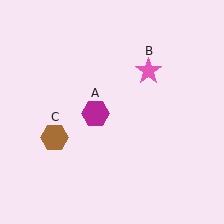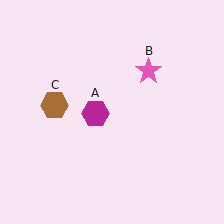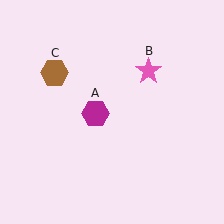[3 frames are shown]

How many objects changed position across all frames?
1 object changed position: brown hexagon (object C).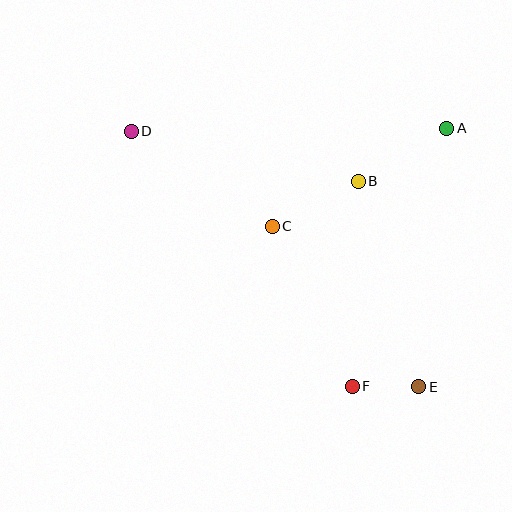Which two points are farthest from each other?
Points D and E are farthest from each other.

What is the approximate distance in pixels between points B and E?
The distance between B and E is approximately 214 pixels.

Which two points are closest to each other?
Points E and F are closest to each other.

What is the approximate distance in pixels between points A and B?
The distance between A and B is approximately 103 pixels.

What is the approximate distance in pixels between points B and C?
The distance between B and C is approximately 97 pixels.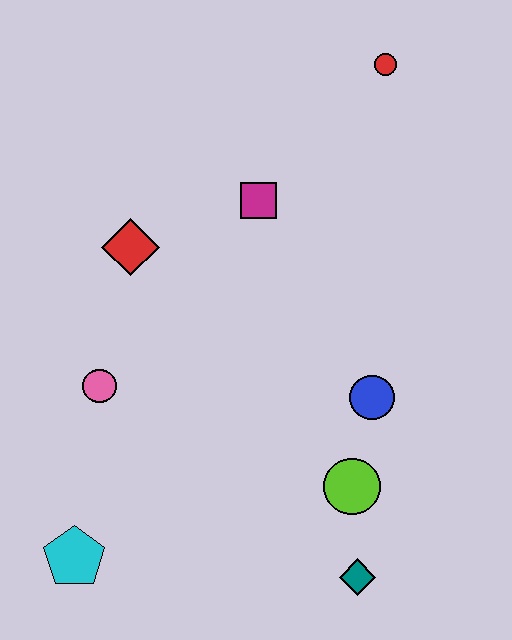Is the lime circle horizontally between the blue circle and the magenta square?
Yes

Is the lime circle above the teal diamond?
Yes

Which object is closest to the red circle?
The magenta square is closest to the red circle.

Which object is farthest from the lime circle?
The red circle is farthest from the lime circle.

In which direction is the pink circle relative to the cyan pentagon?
The pink circle is above the cyan pentagon.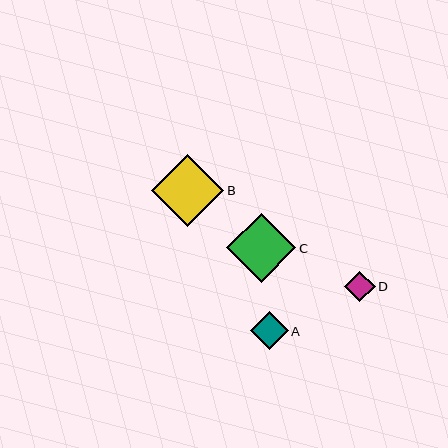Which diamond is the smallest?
Diamond D is the smallest with a size of approximately 30 pixels.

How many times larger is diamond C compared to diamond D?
Diamond C is approximately 2.3 times the size of diamond D.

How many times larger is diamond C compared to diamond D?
Diamond C is approximately 2.3 times the size of diamond D.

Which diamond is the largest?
Diamond B is the largest with a size of approximately 72 pixels.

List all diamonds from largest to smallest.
From largest to smallest: B, C, A, D.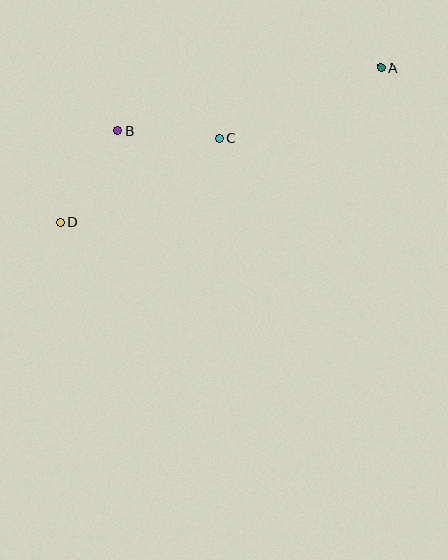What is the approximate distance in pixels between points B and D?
The distance between B and D is approximately 109 pixels.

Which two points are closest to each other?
Points B and C are closest to each other.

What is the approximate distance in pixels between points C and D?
The distance between C and D is approximately 180 pixels.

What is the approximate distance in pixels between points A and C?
The distance between A and C is approximately 177 pixels.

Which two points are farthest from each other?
Points A and D are farthest from each other.